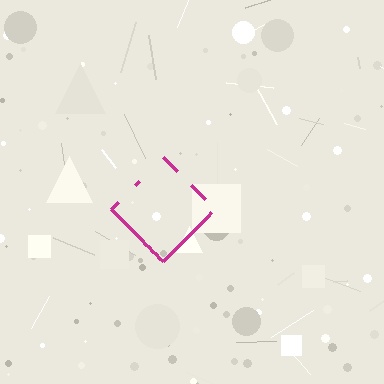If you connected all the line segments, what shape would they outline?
They would outline a diamond.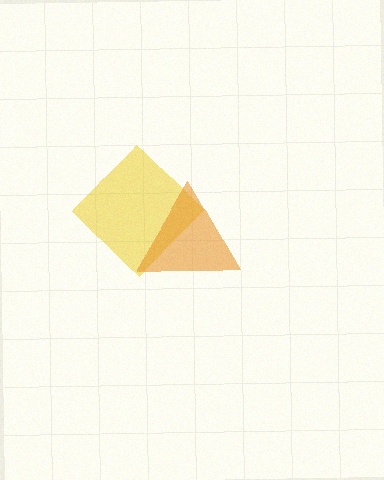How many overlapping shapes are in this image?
There are 2 overlapping shapes in the image.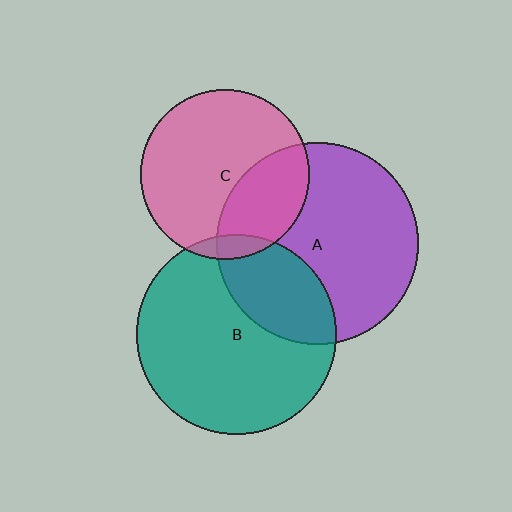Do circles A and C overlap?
Yes.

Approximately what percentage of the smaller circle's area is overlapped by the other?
Approximately 30%.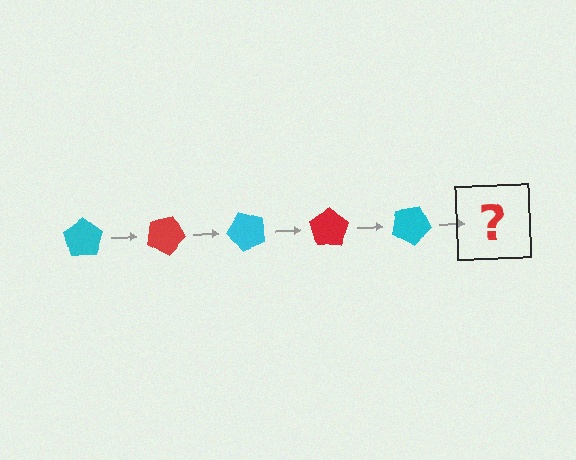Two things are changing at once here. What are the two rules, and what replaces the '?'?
The two rules are that it rotates 25 degrees each step and the color cycles through cyan and red. The '?' should be a red pentagon, rotated 125 degrees from the start.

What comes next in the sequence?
The next element should be a red pentagon, rotated 125 degrees from the start.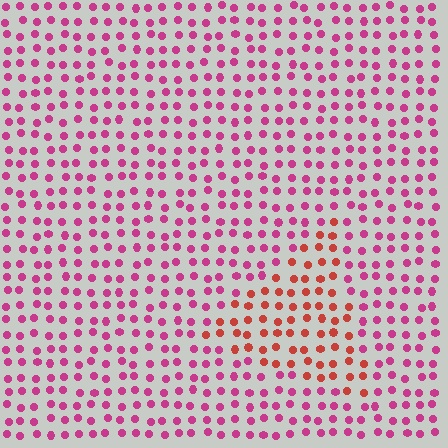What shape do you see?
I see a triangle.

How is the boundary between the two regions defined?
The boundary is defined purely by a slight shift in hue (about 39 degrees). Spacing, size, and orientation are identical on both sides.